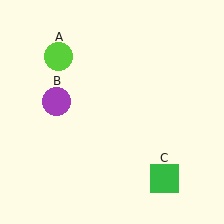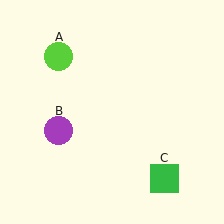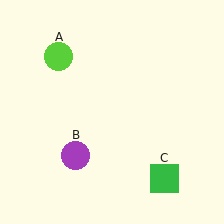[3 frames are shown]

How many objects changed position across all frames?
1 object changed position: purple circle (object B).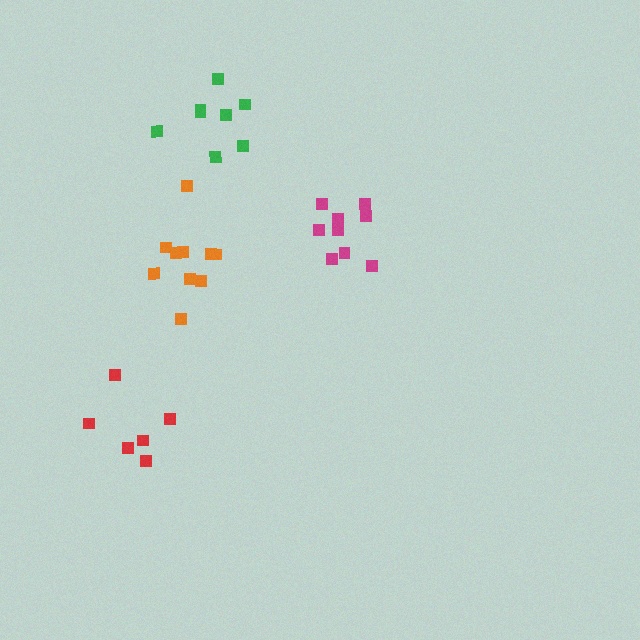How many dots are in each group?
Group 1: 6 dots, Group 2: 8 dots, Group 3: 10 dots, Group 4: 9 dots (33 total).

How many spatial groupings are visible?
There are 4 spatial groupings.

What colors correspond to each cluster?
The clusters are colored: red, green, orange, magenta.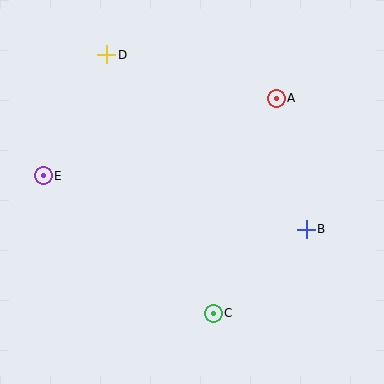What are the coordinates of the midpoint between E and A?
The midpoint between E and A is at (160, 137).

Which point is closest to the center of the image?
Point B at (306, 229) is closest to the center.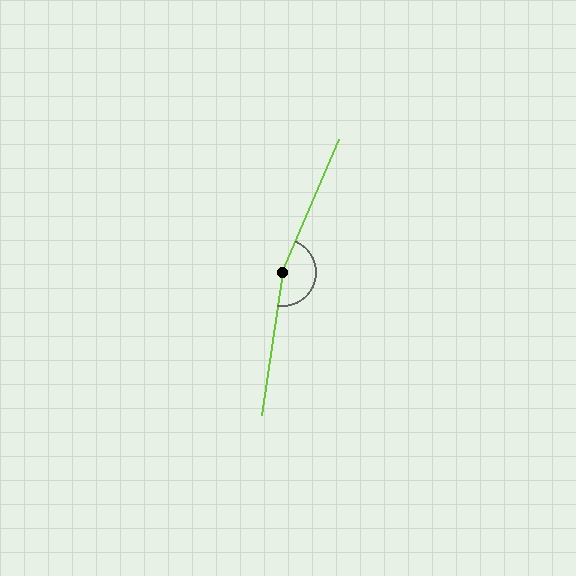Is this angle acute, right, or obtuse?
It is obtuse.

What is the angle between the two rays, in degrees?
Approximately 165 degrees.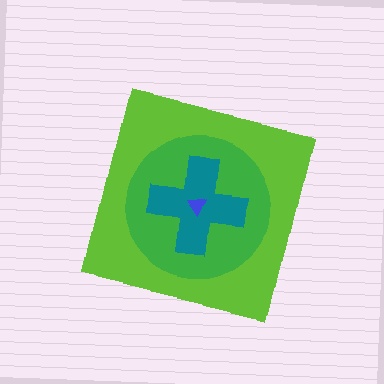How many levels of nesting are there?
4.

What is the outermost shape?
The lime square.